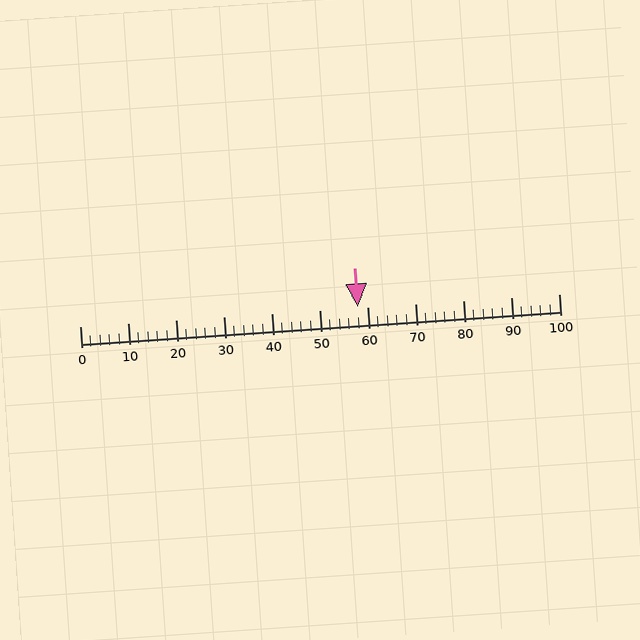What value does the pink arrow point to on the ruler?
The pink arrow points to approximately 58.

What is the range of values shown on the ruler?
The ruler shows values from 0 to 100.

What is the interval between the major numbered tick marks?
The major tick marks are spaced 10 units apart.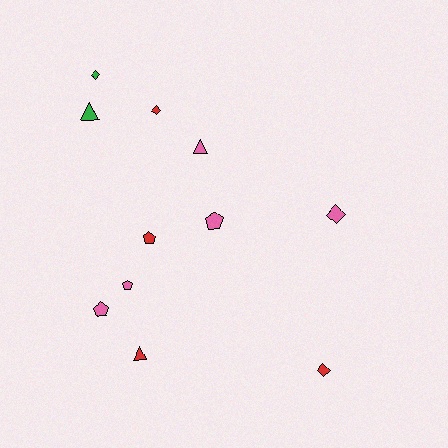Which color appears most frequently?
Pink, with 5 objects.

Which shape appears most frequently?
Diamond, with 4 objects.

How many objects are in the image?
There are 11 objects.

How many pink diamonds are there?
There is 1 pink diamond.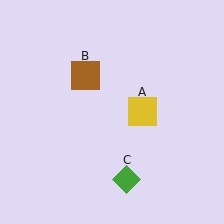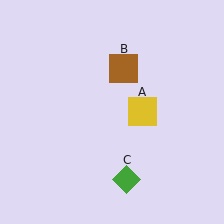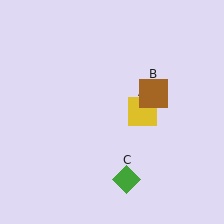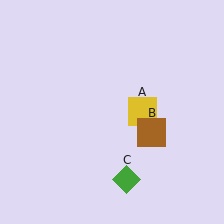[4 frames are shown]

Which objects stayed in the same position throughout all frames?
Yellow square (object A) and green diamond (object C) remained stationary.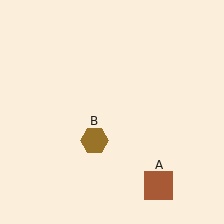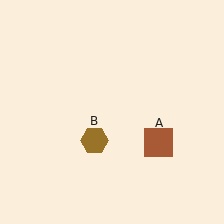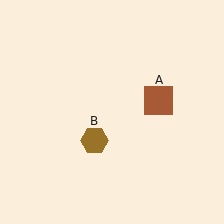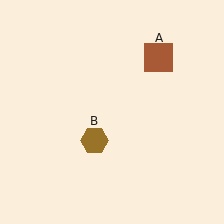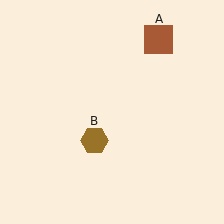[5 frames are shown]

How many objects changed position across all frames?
1 object changed position: brown square (object A).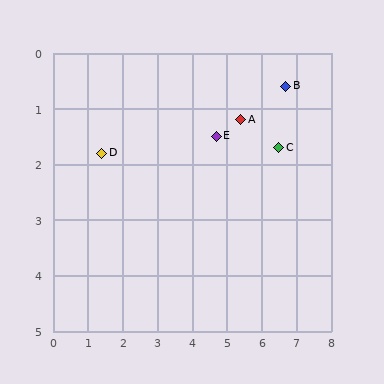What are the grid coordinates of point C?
Point C is at approximately (6.5, 1.7).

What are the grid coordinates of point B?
Point B is at approximately (6.7, 0.6).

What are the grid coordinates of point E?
Point E is at approximately (4.7, 1.5).